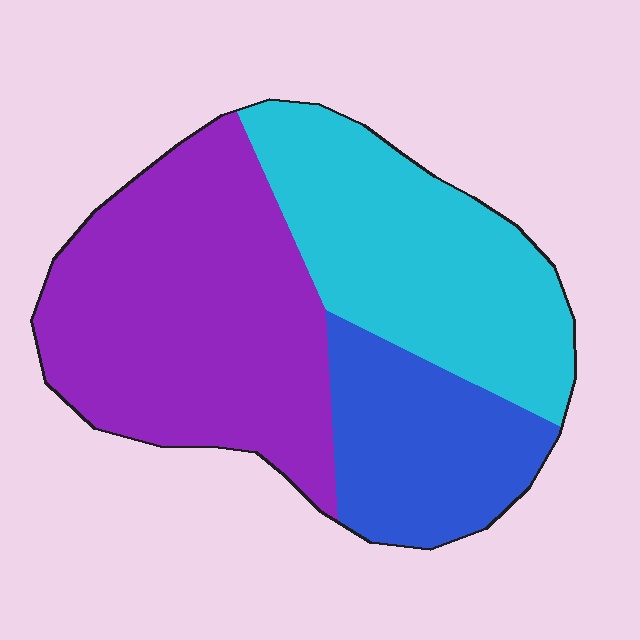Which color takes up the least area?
Blue, at roughly 20%.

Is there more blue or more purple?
Purple.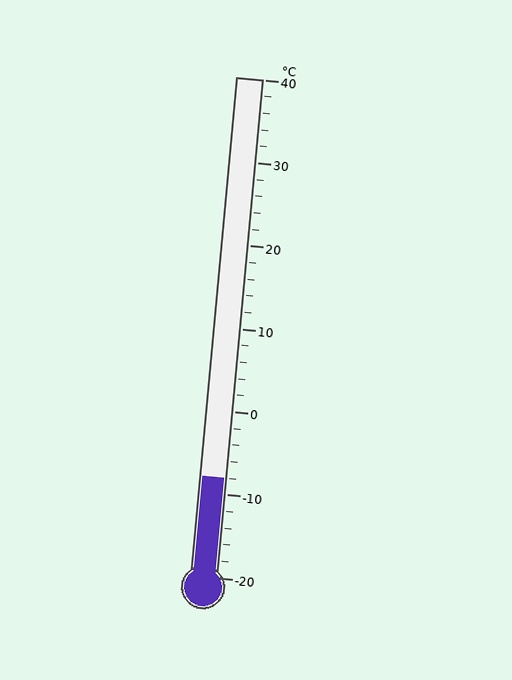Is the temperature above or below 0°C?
The temperature is below 0°C.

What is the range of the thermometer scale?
The thermometer scale ranges from -20°C to 40°C.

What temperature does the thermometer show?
The thermometer shows approximately -8°C.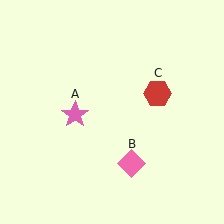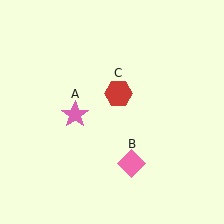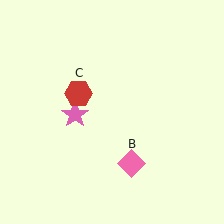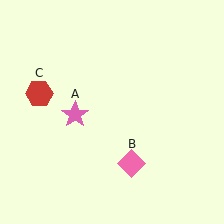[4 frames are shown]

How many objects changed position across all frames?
1 object changed position: red hexagon (object C).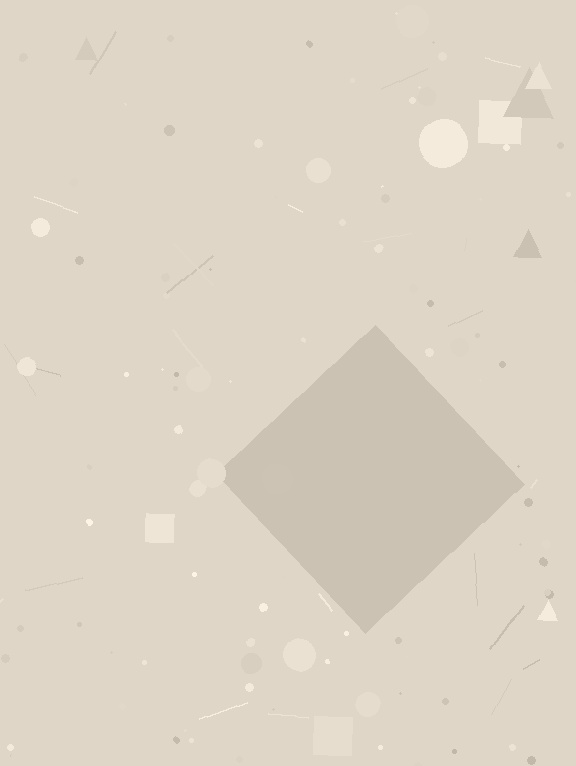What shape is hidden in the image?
A diamond is hidden in the image.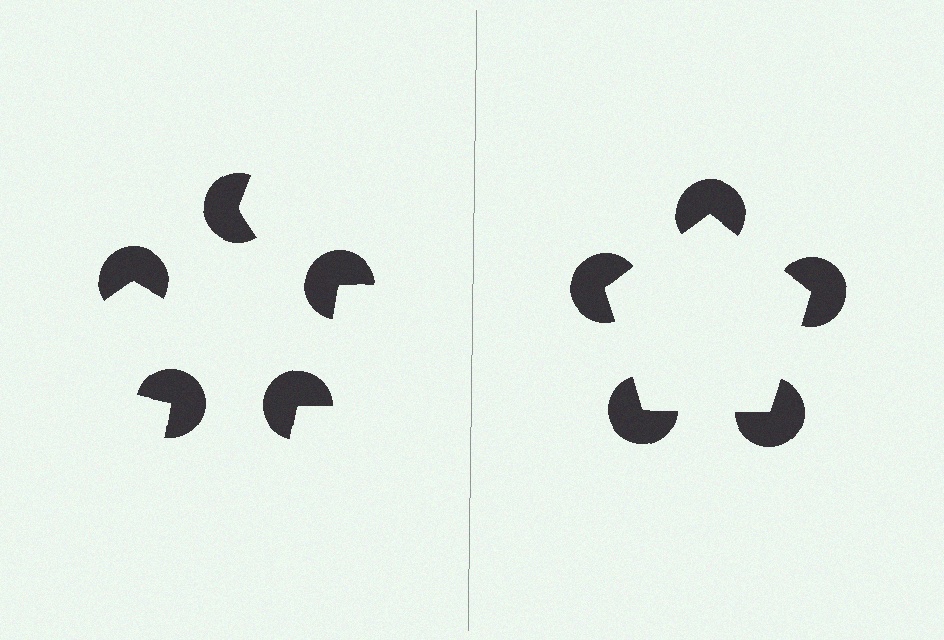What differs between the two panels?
The pac-man discs are positioned identically on both sides; only the wedge orientations differ. On the right they align to a pentagon; on the left they are misaligned.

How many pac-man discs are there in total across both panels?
10 — 5 on each side.